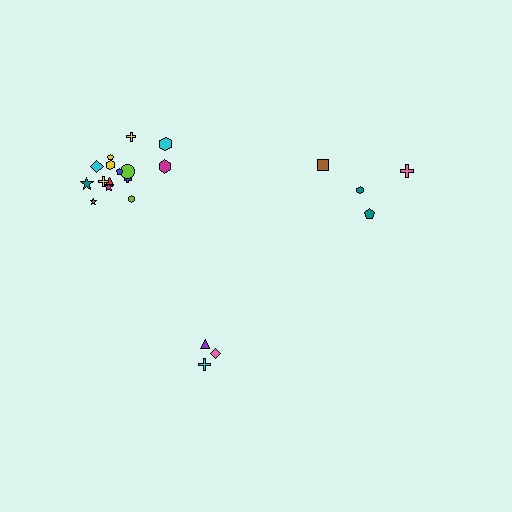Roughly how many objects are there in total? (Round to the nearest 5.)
Roughly 20 objects in total.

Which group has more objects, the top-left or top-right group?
The top-left group.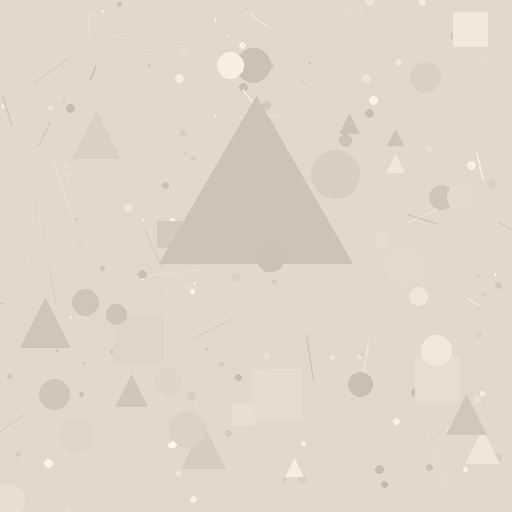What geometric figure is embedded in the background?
A triangle is embedded in the background.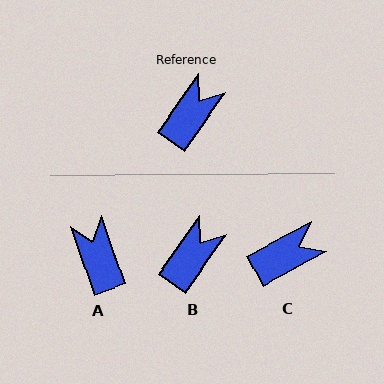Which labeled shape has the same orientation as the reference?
B.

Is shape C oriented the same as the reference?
No, it is off by about 27 degrees.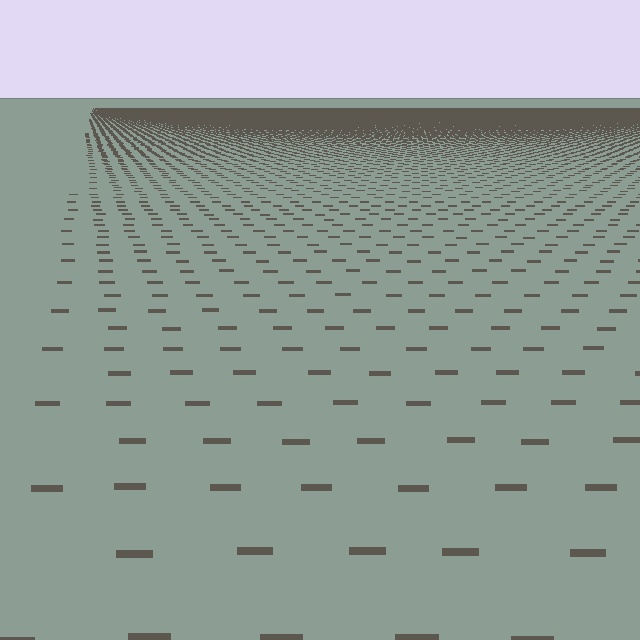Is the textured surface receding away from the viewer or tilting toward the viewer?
The surface is receding away from the viewer. Texture elements get smaller and denser toward the top.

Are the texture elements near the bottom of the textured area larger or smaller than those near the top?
Larger. Near the bottom, elements are closer to the viewer and appear at a bigger on-screen size.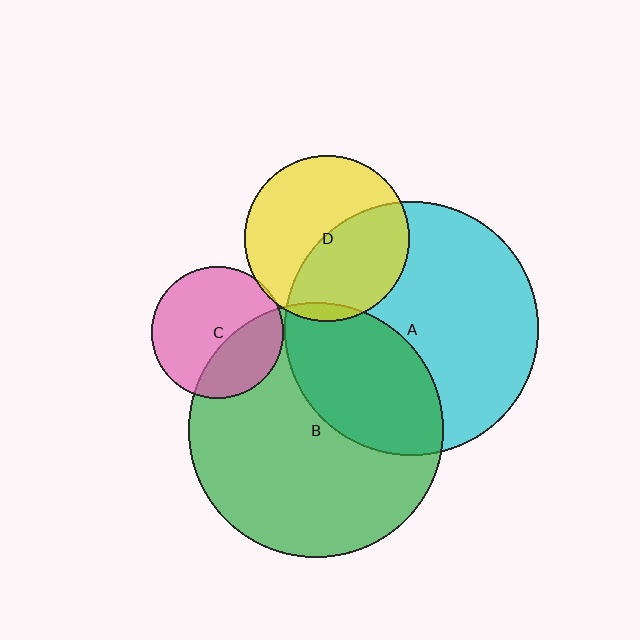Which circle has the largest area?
Circle B (green).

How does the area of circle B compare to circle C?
Approximately 3.7 times.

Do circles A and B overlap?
Yes.